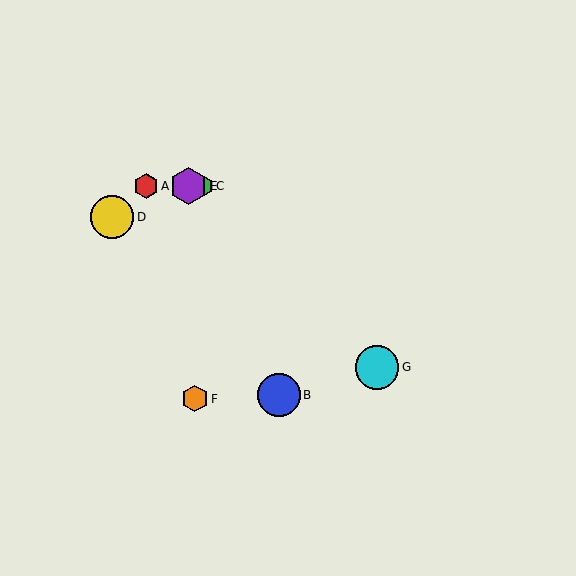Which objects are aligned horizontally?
Objects A, C, E are aligned horizontally.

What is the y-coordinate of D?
Object D is at y≈217.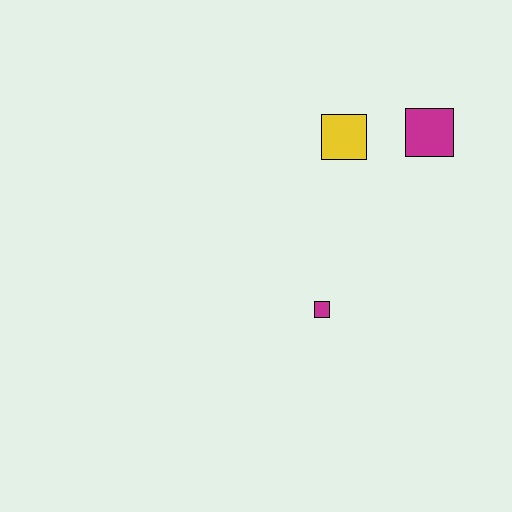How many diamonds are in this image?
There are no diamonds.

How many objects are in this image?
There are 3 objects.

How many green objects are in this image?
There are no green objects.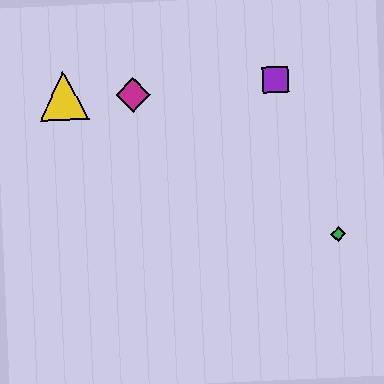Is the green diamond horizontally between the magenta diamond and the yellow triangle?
No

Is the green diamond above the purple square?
No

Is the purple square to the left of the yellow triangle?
No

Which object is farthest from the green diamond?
The yellow triangle is farthest from the green diamond.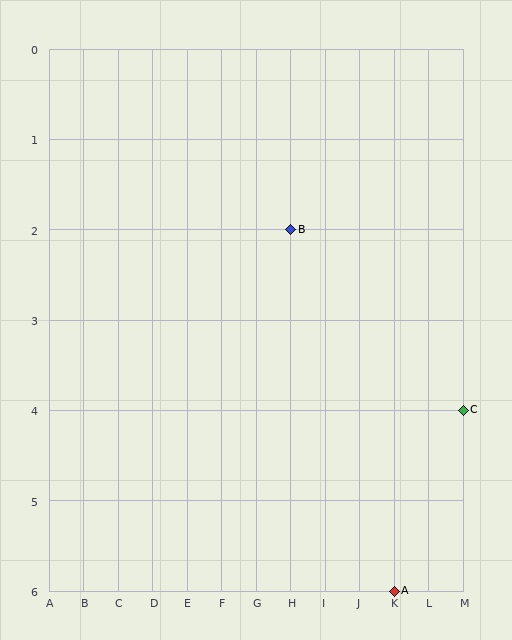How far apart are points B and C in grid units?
Points B and C are 5 columns and 2 rows apart (about 5.4 grid units diagonally).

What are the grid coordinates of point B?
Point B is at grid coordinates (H, 2).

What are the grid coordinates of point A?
Point A is at grid coordinates (K, 6).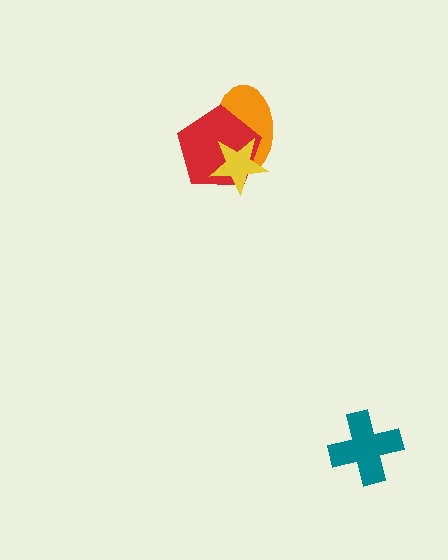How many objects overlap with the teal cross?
0 objects overlap with the teal cross.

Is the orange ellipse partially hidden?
Yes, it is partially covered by another shape.